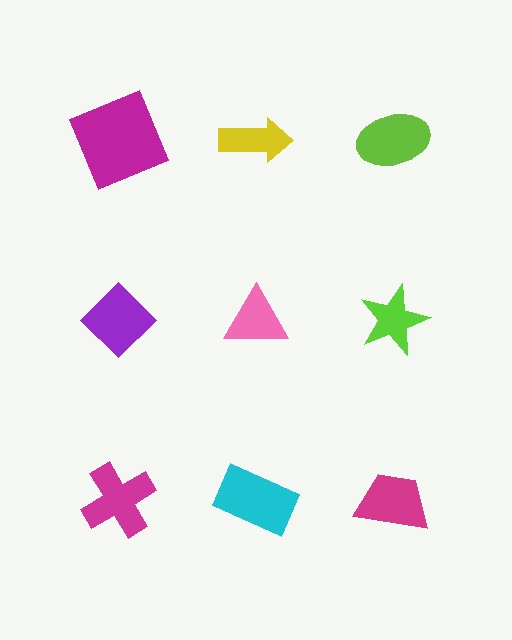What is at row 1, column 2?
A yellow arrow.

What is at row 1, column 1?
A magenta square.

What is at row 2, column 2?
A pink triangle.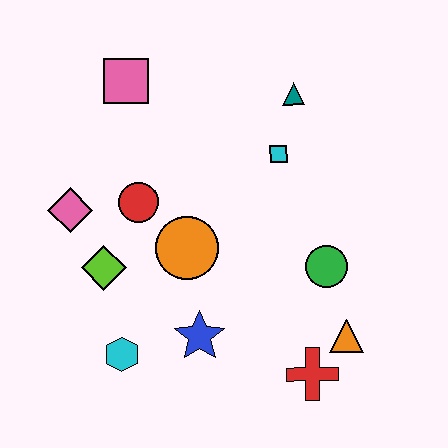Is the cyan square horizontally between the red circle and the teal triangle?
Yes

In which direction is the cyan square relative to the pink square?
The cyan square is to the right of the pink square.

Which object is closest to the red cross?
The orange triangle is closest to the red cross.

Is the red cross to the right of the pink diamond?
Yes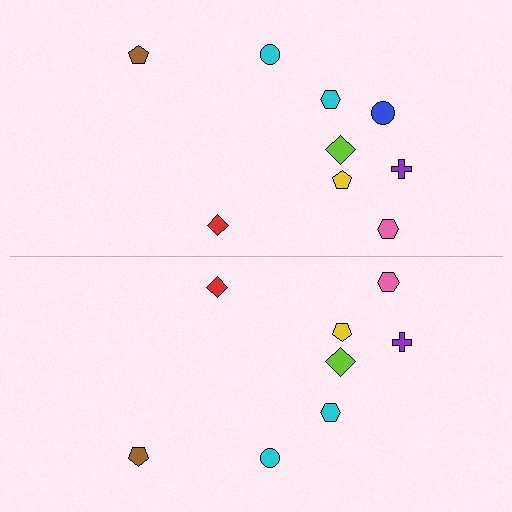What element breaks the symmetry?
A blue circle is missing from the bottom side.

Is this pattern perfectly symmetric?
No, the pattern is not perfectly symmetric. A blue circle is missing from the bottom side.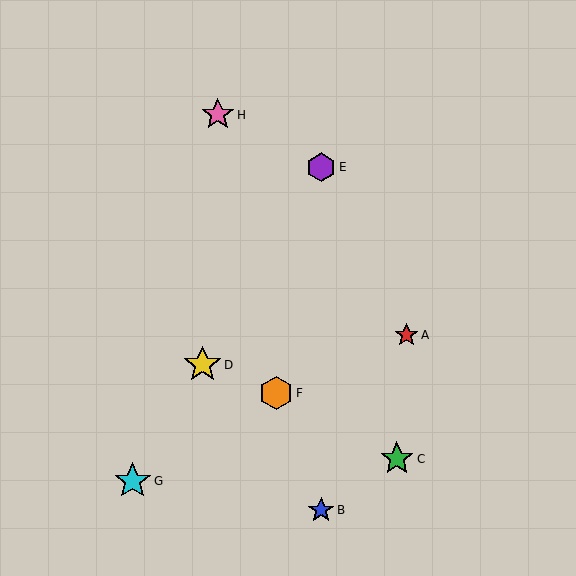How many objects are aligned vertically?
2 objects (B, E) are aligned vertically.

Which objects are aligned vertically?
Objects B, E are aligned vertically.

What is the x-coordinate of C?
Object C is at x≈397.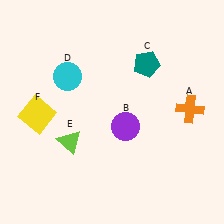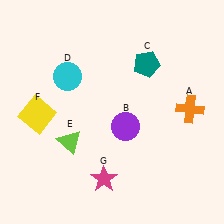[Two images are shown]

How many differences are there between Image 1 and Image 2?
There is 1 difference between the two images.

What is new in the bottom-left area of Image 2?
A magenta star (G) was added in the bottom-left area of Image 2.